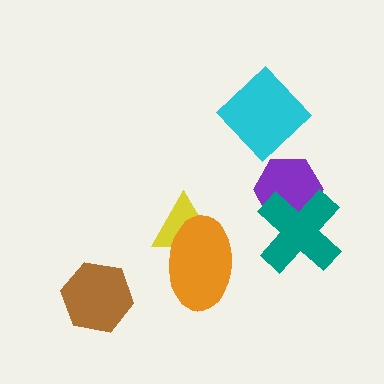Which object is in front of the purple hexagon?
The teal cross is in front of the purple hexagon.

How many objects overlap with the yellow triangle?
1 object overlaps with the yellow triangle.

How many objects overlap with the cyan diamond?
0 objects overlap with the cyan diamond.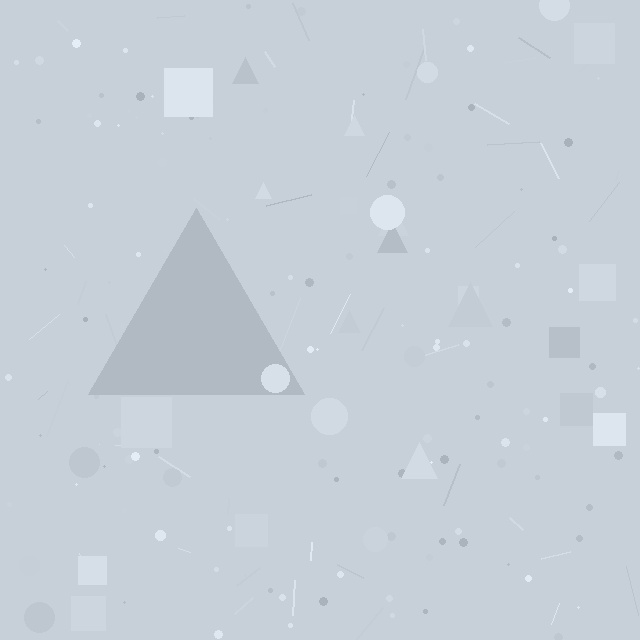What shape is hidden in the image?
A triangle is hidden in the image.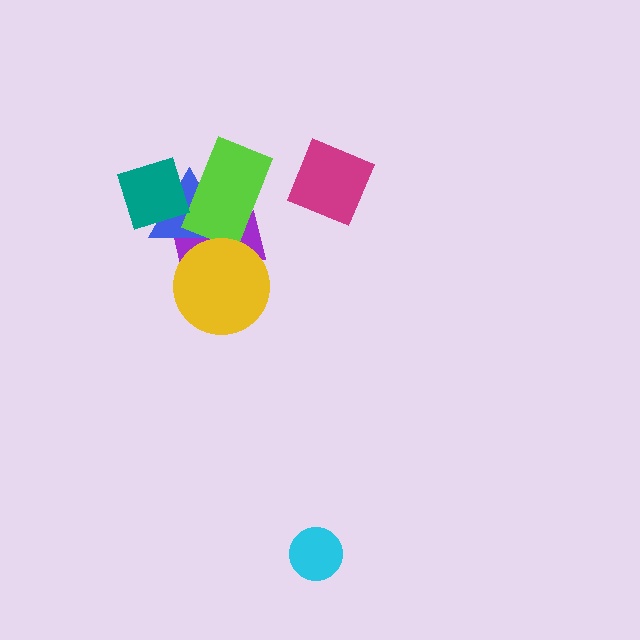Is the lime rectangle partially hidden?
Yes, it is partially covered by another shape.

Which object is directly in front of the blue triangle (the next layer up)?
The lime rectangle is directly in front of the blue triangle.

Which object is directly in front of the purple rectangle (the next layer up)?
The blue triangle is directly in front of the purple rectangle.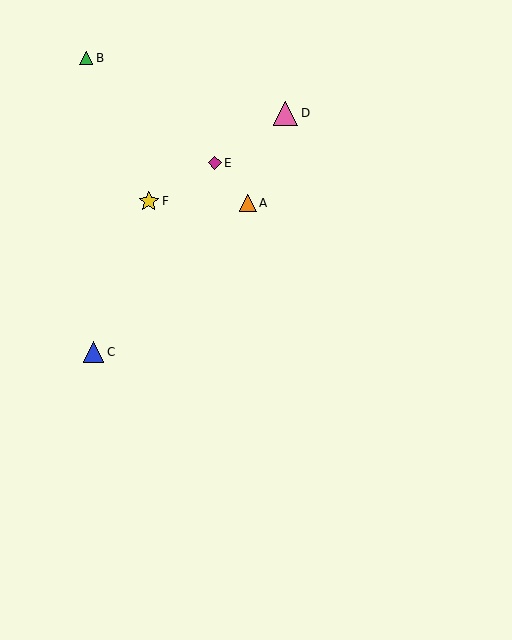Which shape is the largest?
The pink triangle (labeled D) is the largest.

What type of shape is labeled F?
Shape F is a yellow star.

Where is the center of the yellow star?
The center of the yellow star is at (149, 201).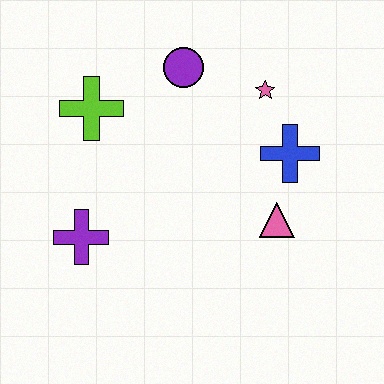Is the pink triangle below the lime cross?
Yes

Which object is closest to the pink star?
The blue cross is closest to the pink star.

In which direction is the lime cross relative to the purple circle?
The lime cross is to the left of the purple circle.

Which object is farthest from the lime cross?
The pink triangle is farthest from the lime cross.